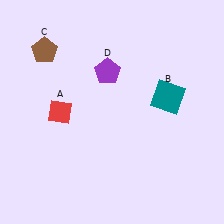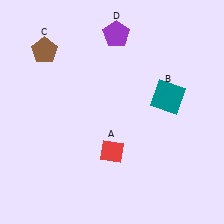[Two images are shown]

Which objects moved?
The objects that moved are: the red diamond (A), the purple pentagon (D).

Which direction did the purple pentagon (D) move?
The purple pentagon (D) moved up.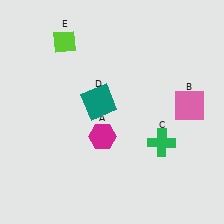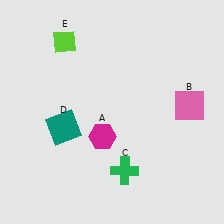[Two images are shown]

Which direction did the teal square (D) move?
The teal square (D) moved left.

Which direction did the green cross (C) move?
The green cross (C) moved left.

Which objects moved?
The objects that moved are: the green cross (C), the teal square (D).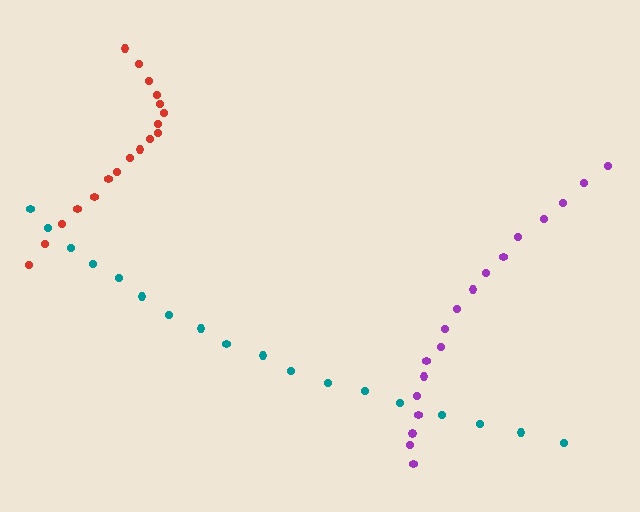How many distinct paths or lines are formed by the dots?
There are 3 distinct paths.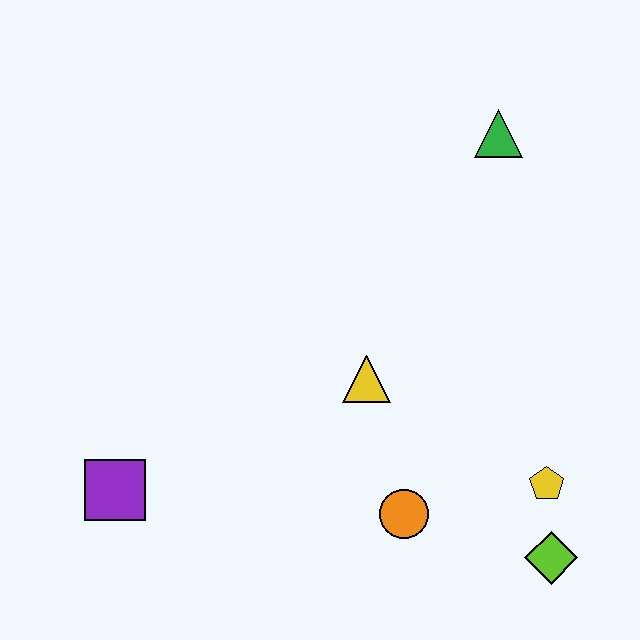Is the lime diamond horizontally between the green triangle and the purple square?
No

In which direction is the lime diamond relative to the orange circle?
The lime diamond is to the right of the orange circle.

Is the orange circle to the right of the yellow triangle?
Yes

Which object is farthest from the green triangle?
The purple square is farthest from the green triangle.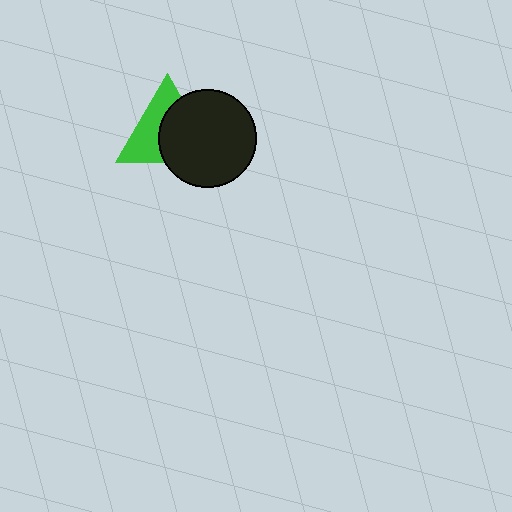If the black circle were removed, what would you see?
You would see the complete green triangle.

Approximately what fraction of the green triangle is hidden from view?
Roughly 52% of the green triangle is hidden behind the black circle.